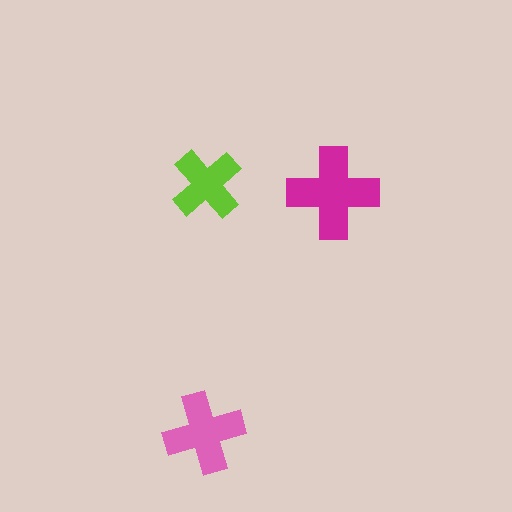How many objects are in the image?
There are 3 objects in the image.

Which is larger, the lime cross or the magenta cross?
The magenta one.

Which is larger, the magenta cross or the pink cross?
The magenta one.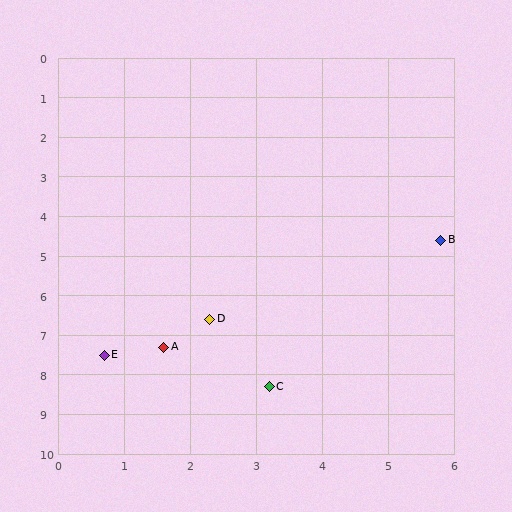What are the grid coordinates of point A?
Point A is at approximately (1.6, 7.3).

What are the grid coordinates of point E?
Point E is at approximately (0.7, 7.5).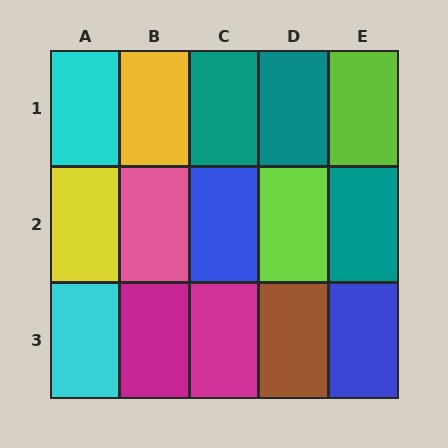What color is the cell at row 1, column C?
Teal.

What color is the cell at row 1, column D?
Teal.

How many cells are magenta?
2 cells are magenta.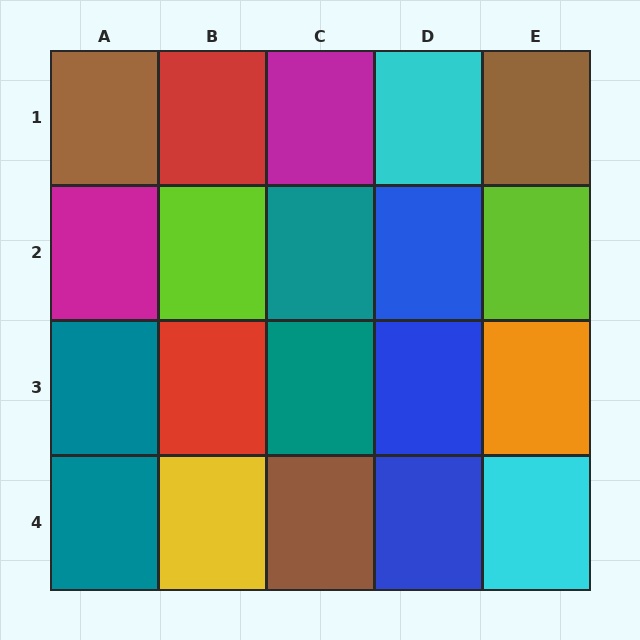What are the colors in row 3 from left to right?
Teal, red, teal, blue, orange.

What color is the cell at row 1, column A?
Brown.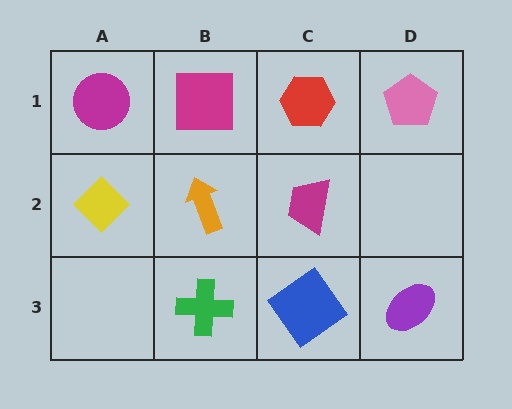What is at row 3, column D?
A purple ellipse.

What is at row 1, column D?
A pink pentagon.